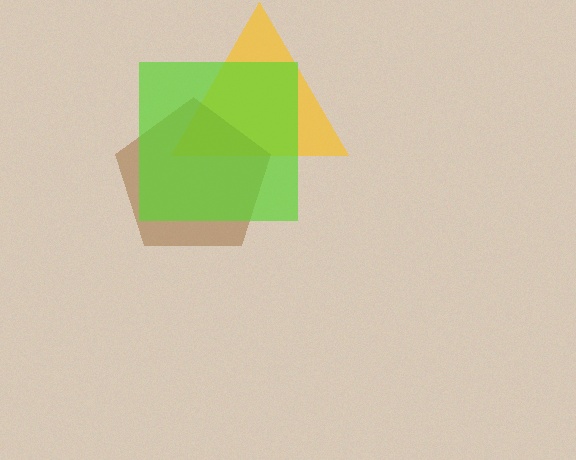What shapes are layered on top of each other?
The layered shapes are: a yellow triangle, a brown pentagon, a lime square.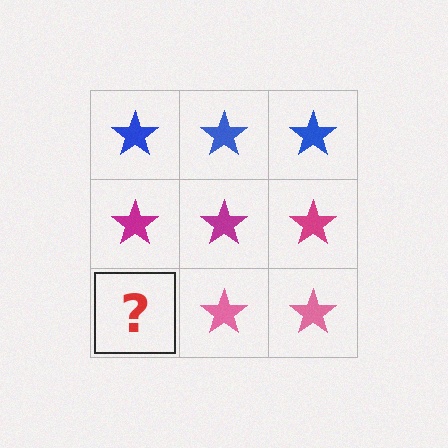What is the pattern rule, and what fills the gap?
The rule is that each row has a consistent color. The gap should be filled with a pink star.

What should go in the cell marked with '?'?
The missing cell should contain a pink star.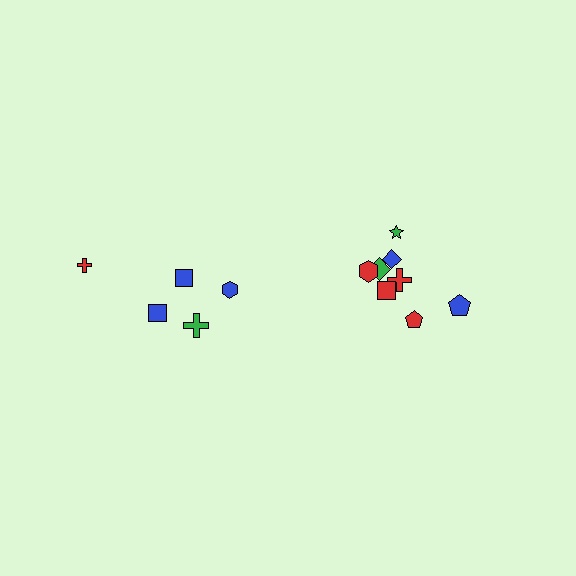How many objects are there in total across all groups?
There are 13 objects.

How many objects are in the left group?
There are 5 objects.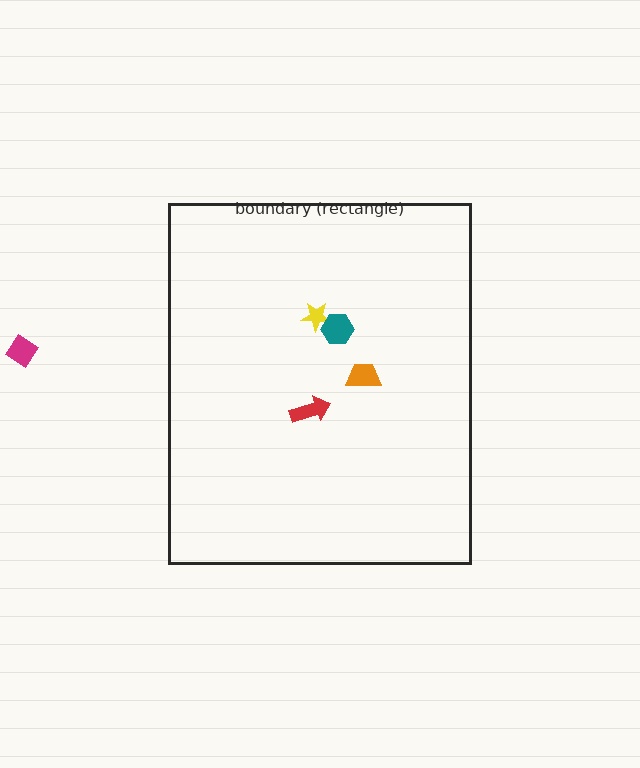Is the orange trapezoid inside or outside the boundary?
Inside.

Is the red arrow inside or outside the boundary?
Inside.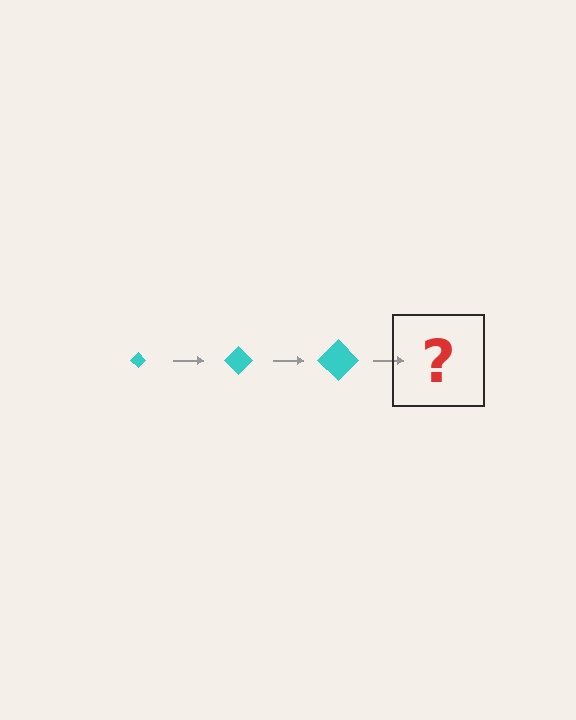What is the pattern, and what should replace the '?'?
The pattern is that the diamond gets progressively larger each step. The '?' should be a cyan diamond, larger than the previous one.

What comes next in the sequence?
The next element should be a cyan diamond, larger than the previous one.